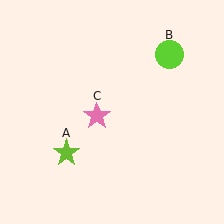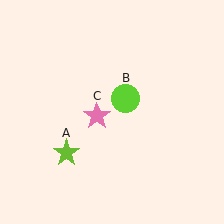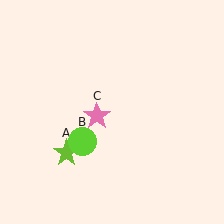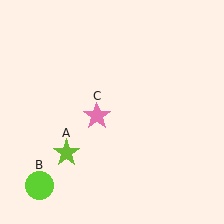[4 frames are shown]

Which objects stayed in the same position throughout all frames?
Lime star (object A) and pink star (object C) remained stationary.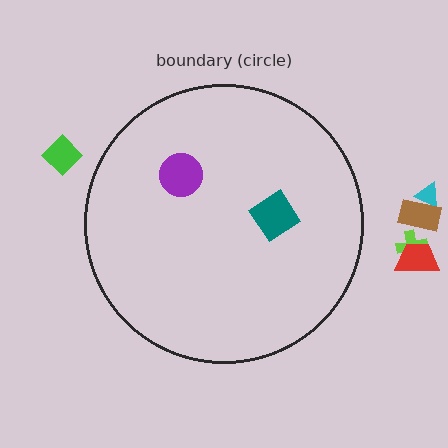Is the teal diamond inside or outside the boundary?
Inside.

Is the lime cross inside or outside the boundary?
Outside.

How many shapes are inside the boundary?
2 inside, 5 outside.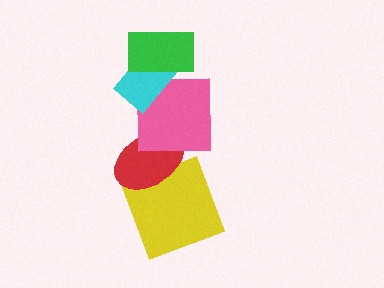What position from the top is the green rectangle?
The green rectangle is 1st from the top.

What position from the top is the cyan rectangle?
The cyan rectangle is 2nd from the top.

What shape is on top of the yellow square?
The red ellipse is on top of the yellow square.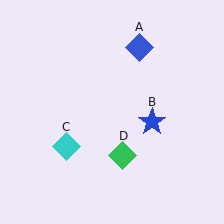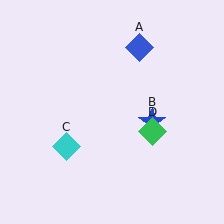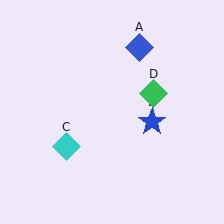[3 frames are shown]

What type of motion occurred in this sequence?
The green diamond (object D) rotated counterclockwise around the center of the scene.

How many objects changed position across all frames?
1 object changed position: green diamond (object D).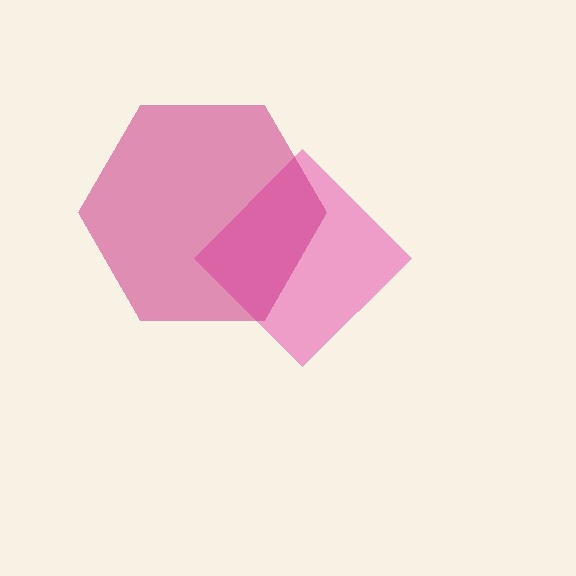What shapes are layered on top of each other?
The layered shapes are: a pink diamond, a magenta hexagon.